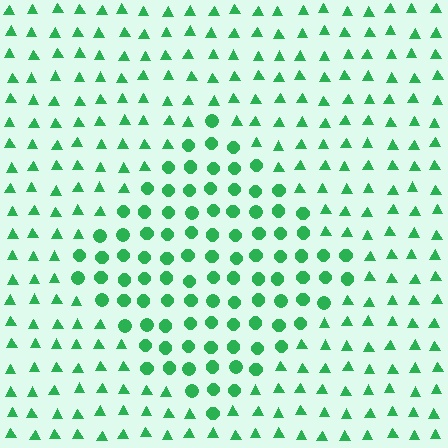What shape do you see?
I see a diamond.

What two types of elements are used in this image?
The image uses circles inside the diamond region and triangles outside it.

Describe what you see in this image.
The image is filled with small green elements arranged in a uniform grid. A diamond-shaped region contains circles, while the surrounding area contains triangles. The boundary is defined purely by the change in element shape.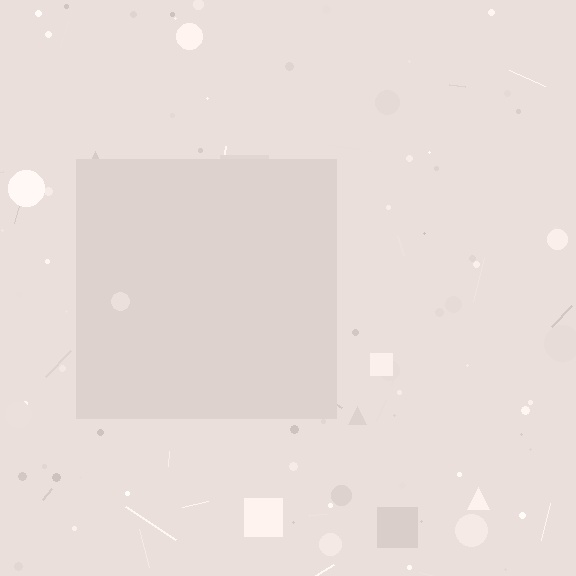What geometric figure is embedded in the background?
A square is embedded in the background.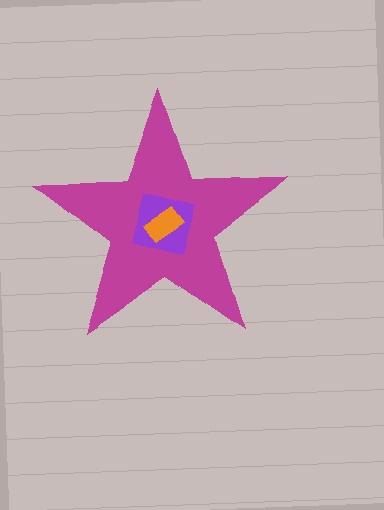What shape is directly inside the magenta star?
The purple square.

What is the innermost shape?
The orange rectangle.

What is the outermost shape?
The magenta star.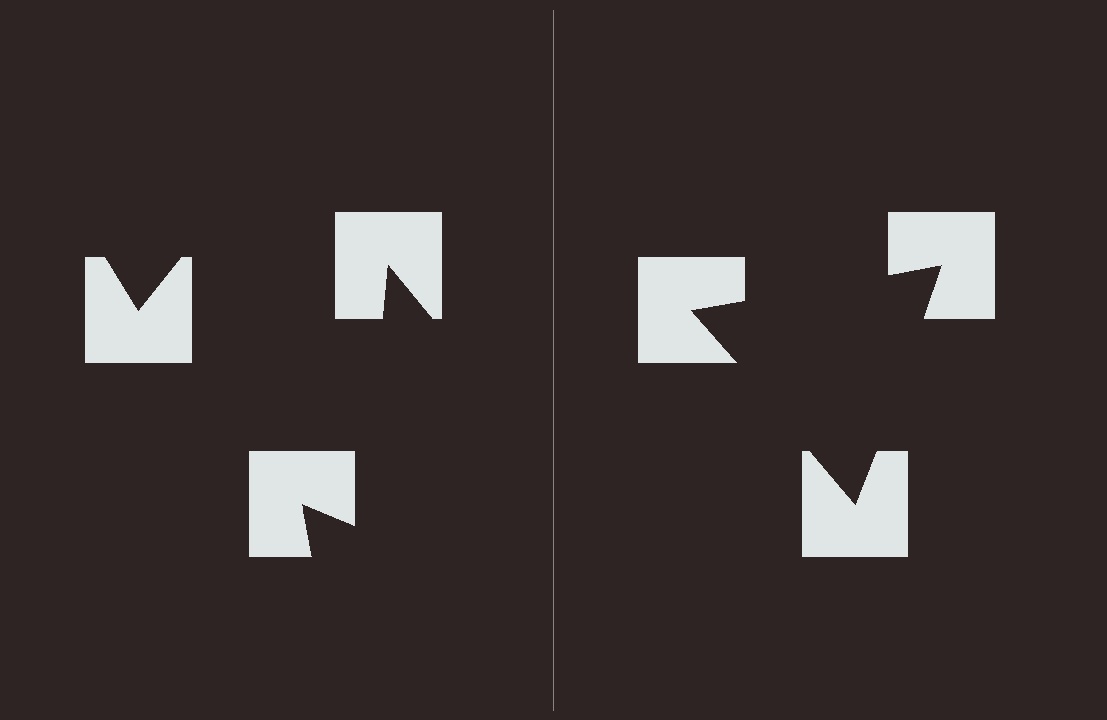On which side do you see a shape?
An illusory triangle appears on the right side. On the left side the wedge cuts are rotated, so no coherent shape forms.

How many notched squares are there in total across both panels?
6 — 3 on each side.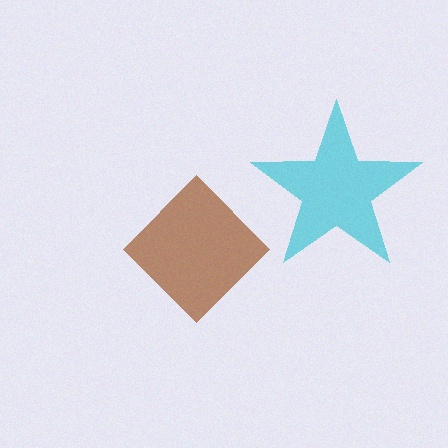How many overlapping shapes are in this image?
There are 2 overlapping shapes in the image.